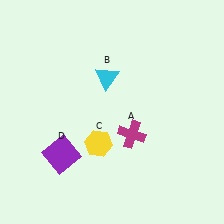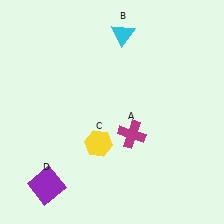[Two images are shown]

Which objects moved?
The objects that moved are: the cyan triangle (B), the purple square (D).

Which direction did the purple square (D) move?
The purple square (D) moved down.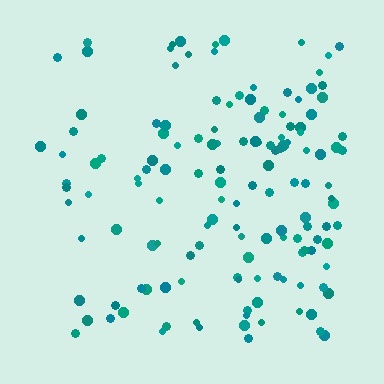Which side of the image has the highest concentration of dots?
The right.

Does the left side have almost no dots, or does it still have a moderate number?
Still a moderate number, just noticeably fewer than the right.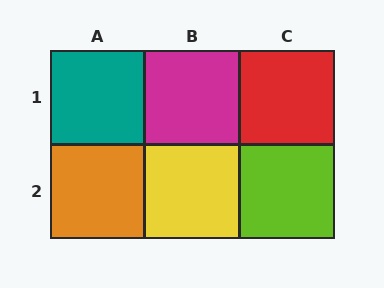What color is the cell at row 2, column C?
Lime.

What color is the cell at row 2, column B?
Yellow.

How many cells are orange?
1 cell is orange.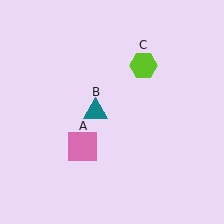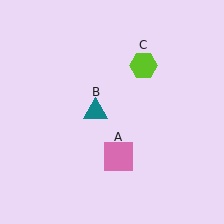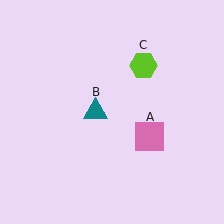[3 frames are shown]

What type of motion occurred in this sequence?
The pink square (object A) rotated counterclockwise around the center of the scene.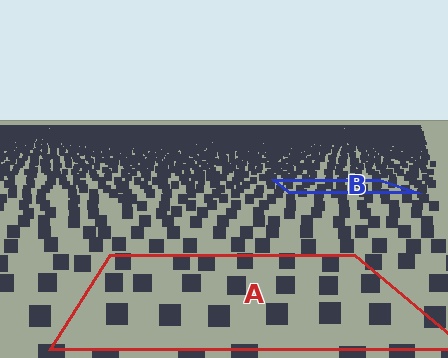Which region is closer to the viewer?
Region A is closer. The texture elements there are larger and more spread out.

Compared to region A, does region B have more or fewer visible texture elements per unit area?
Region B has more texture elements per unit area — they are packed more densely because it is farther away.